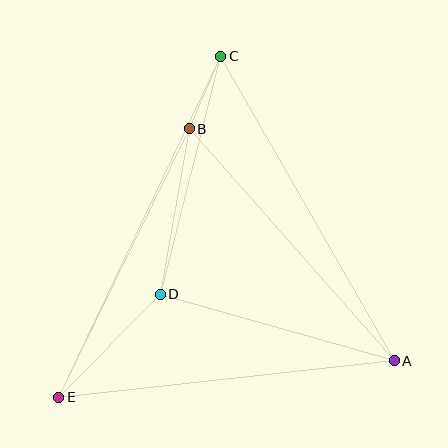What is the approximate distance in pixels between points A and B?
The distance between A and B is approximately 310 pixels.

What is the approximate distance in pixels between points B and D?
The distance between B and D is approximately 168 pixels.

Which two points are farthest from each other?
Points C and E are farthest from each other.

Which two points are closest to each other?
Points B and C are closest to each other.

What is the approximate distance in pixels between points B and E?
The distance between B and E is approximately 298 pixels.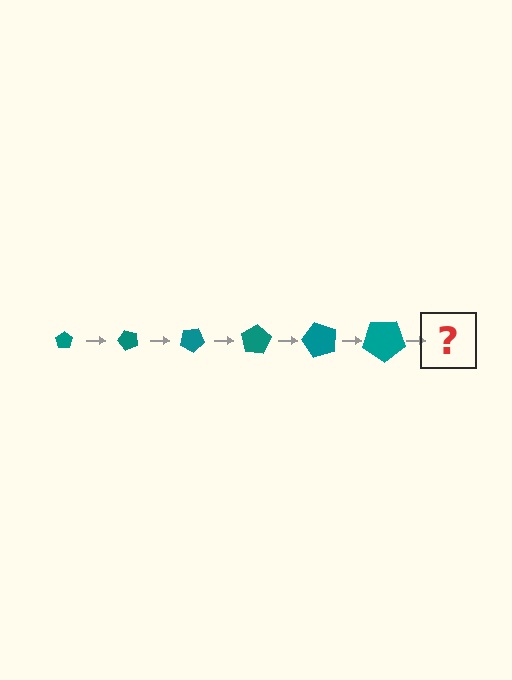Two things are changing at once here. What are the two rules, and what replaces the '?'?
The two rules are that the pentagon grows larger each step and it rotates 50 degrees each step. The '?' should be a pentagon, larger than the previous one and rotated 300 degrees from the start.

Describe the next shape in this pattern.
It should be a pentagon, larger than the previous one and rotated 300 degrees from the start.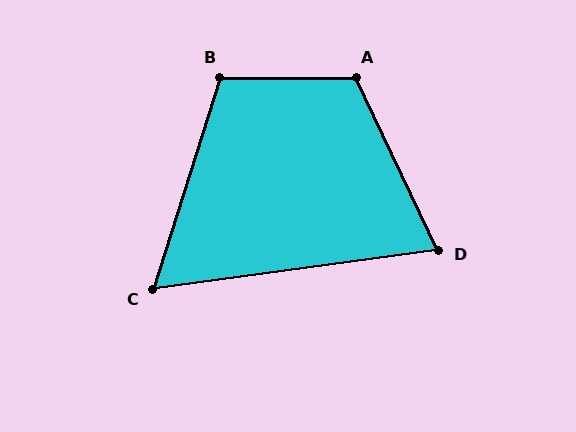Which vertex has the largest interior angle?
A, at approximately 115 degrees.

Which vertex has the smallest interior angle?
C, at approximately 65 degrees.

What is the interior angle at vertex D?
Approximately 72 degrees (acute).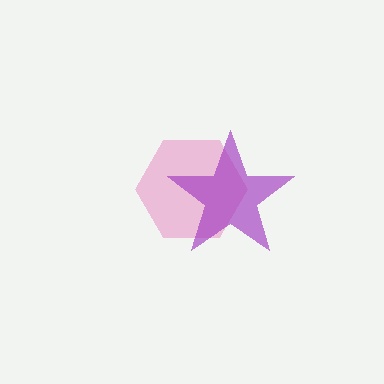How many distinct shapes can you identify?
There are 2 distinct shapes: a pink hexagon, a purple star.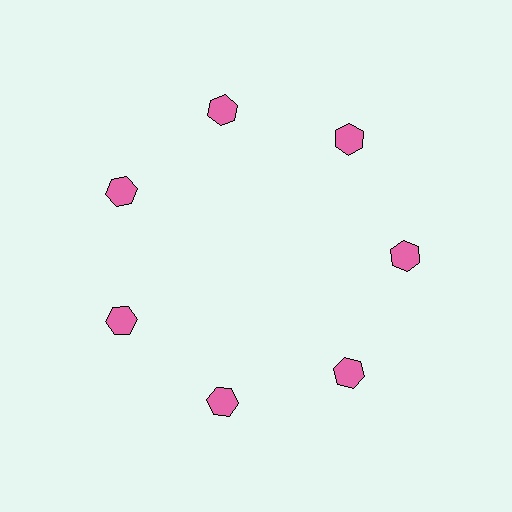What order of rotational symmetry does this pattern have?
This pattern has 7-fold rotational symmetry.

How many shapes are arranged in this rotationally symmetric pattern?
There are 7 shapes, arranged in 7 groups of 1.